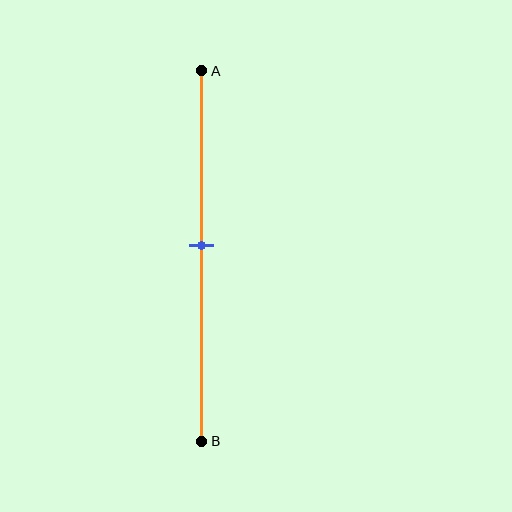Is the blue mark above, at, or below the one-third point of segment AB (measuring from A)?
The blue mark is below the one-third point of segment AB.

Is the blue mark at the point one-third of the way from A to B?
No, the mark is at about 45% from A, not at the 33% one-third point.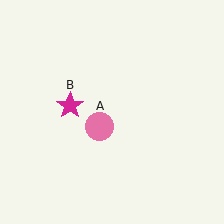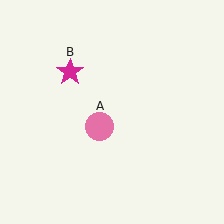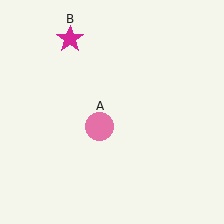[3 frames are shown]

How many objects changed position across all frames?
1 object changed position: magenta star (object B).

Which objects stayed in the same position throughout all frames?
Pink circle (object A) remained stationary.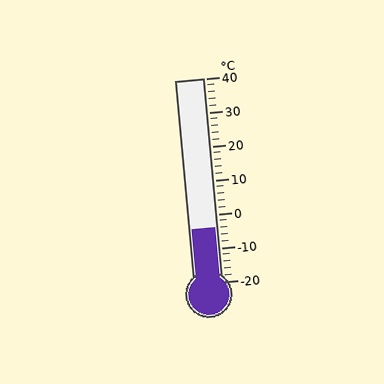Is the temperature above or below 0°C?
The temperature is below 0°C.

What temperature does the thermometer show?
The thermometer shows approximately -4°C.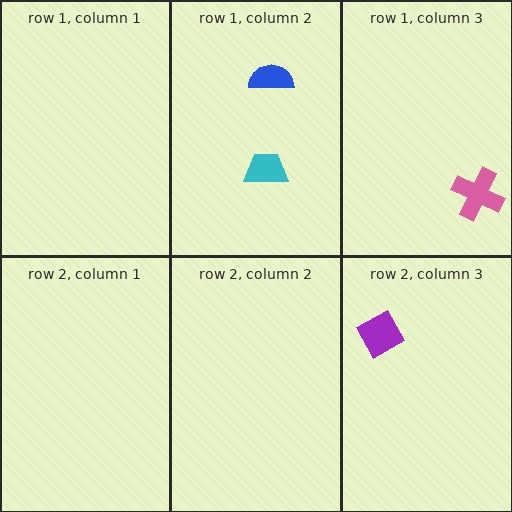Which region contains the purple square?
The row 2, column 3 region.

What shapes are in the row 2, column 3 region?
The purple square.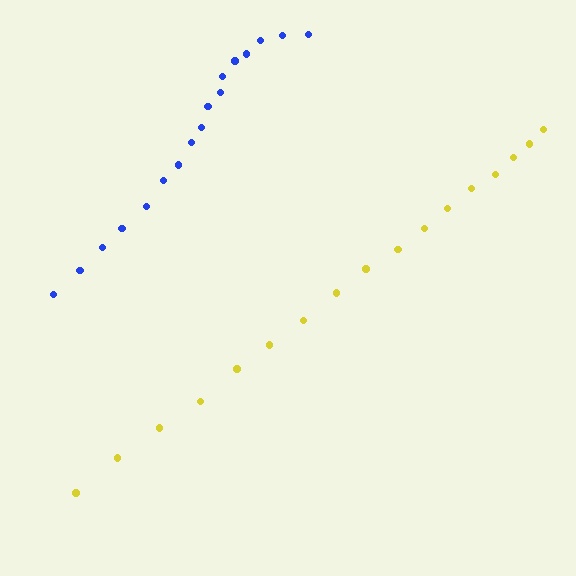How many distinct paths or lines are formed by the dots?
There are 2 distinct paths.